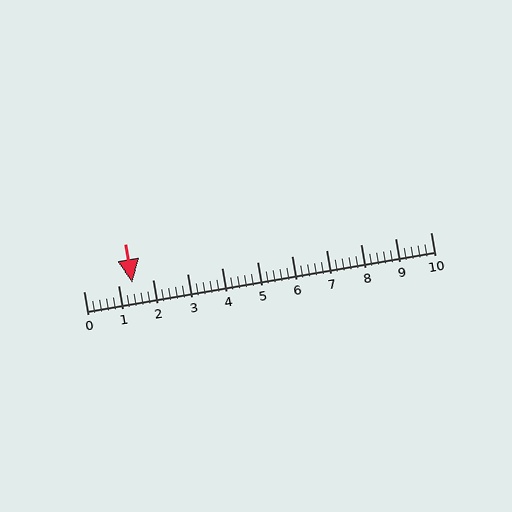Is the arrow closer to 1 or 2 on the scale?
The arrow is closer to 1.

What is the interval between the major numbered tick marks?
The major tick marks are spaced 1 units apart.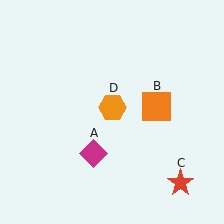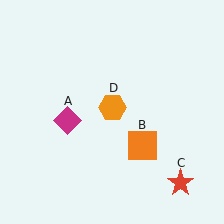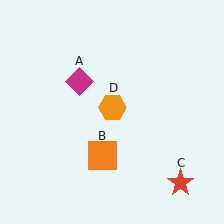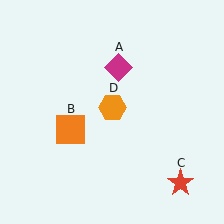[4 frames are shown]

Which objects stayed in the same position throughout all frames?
Red star (object C) and orange hexagon (object D) remained stationary.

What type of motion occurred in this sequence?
The magenta diamond (object A), orange square (object B) rotated clockwise around the center of the scene.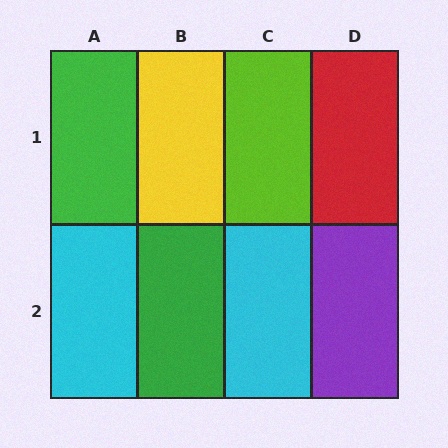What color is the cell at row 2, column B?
Green.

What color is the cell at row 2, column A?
Cyan.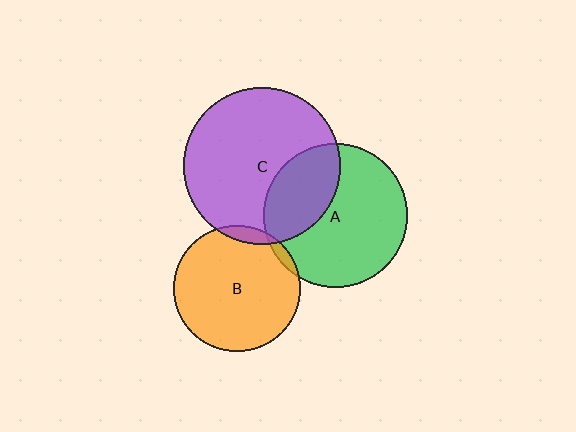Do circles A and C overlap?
Yes.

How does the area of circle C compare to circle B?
Approximately 1.5 times.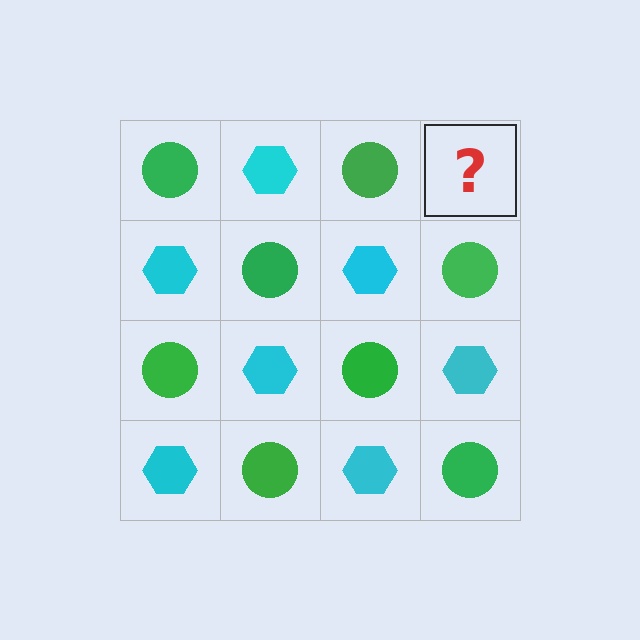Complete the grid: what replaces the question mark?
The question mark should be replaced with a cyan hexagon.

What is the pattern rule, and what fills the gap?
The rule is that it alternates green circle and cyan hexagon in a checkerboard pattern. The gap should be filled with a cyan hexagon.